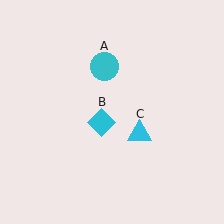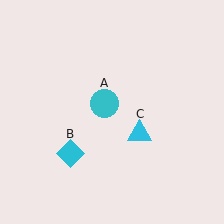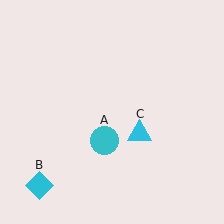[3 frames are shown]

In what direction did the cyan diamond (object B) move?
The cyan diamond (object B) moved down and to the left.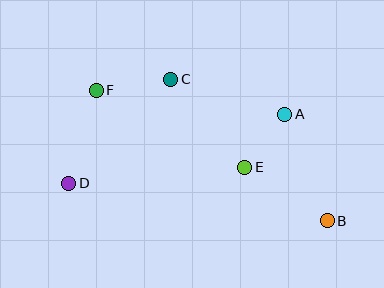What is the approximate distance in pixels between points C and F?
The distance between C and F is approximately 75 pixels.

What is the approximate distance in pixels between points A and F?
The distance between A and F is approximately 190 pixels.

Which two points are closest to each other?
Points A and E are closest to each other.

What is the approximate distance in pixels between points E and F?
The distance between E and F is approximately 167 pixels.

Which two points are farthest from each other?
Points B and F are farthest from each other.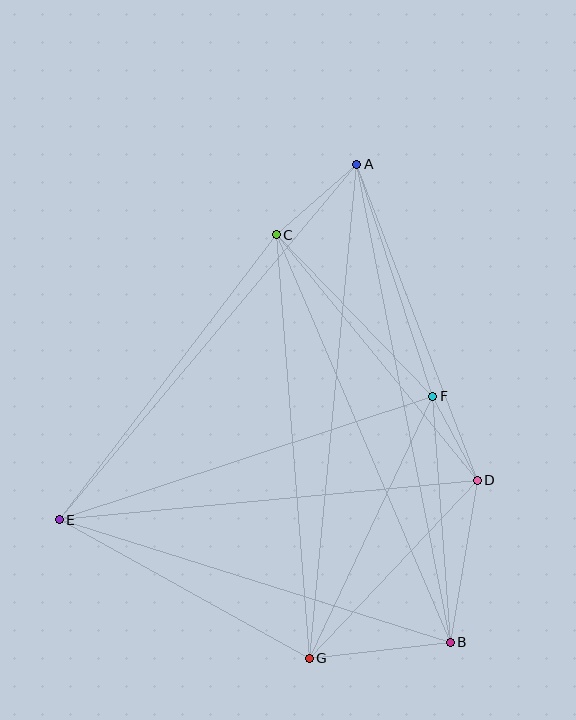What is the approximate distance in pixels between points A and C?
The distance between A and C is approximately 107 pixels.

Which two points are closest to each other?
Points D and F are closest to each other.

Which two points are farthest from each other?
Points A and G are farthest from each other.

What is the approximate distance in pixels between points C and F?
The distance between C and F is approximately 225 pixels.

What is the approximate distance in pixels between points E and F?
The distance between E and F is approximately 394 pixels.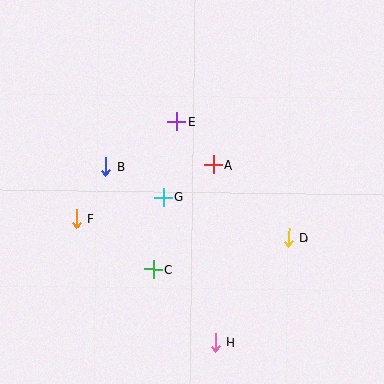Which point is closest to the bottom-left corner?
Point F is closest to the bottom-left corner.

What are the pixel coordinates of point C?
Point C is at (153, 269).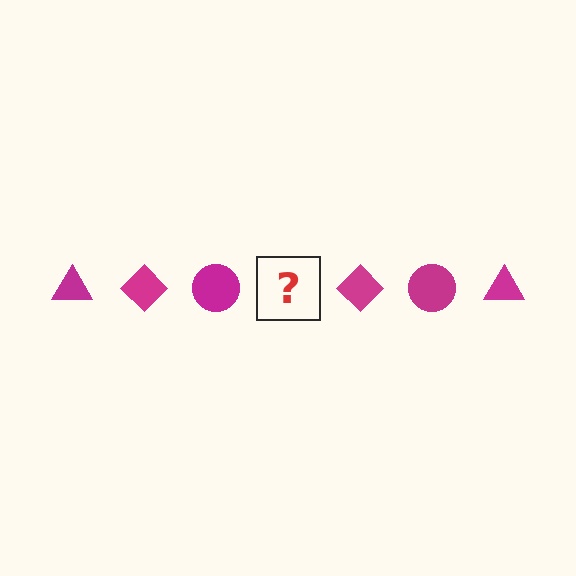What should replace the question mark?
The question mark should be replaced with a magenta triangle.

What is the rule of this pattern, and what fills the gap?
The rule is that the pattern cycles through triangle, diamond, circle shapes in magenta. The gap should be filled with a magenta triangle.